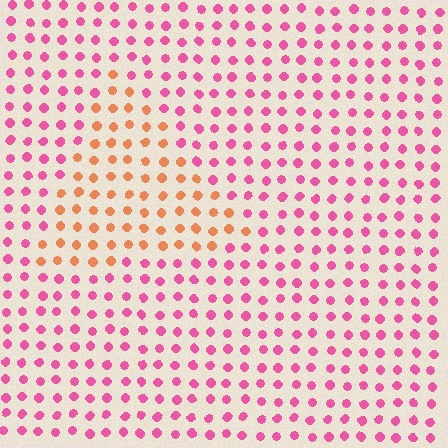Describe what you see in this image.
The image is filled with small pink elements in a uniform arrangement. A triangle-shaped region is visible where the elements are tinted to a slightly different hue, forming a subtle color boundary.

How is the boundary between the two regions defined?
The boundary is defined purely by a slight shift in hue (about 51 degrees). Spacing, size, and orientation are identical on both sides.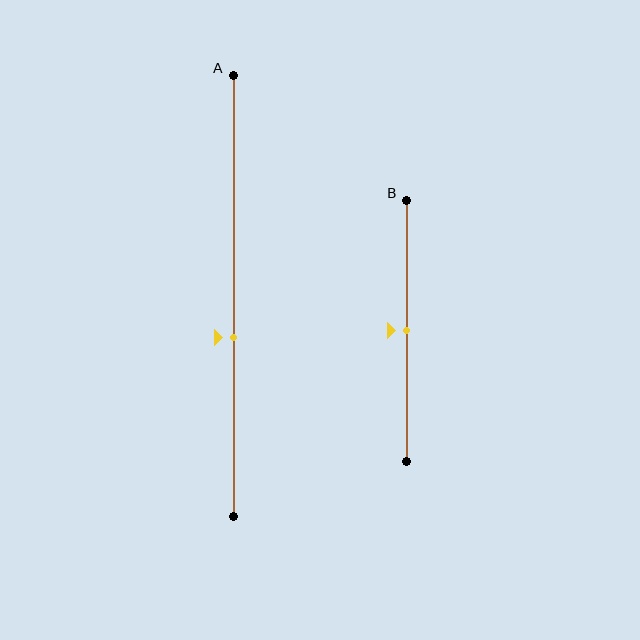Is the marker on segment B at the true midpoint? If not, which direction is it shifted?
Yes, the marker on segment B is at the true midpoint.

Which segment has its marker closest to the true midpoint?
Segment B has its marker closest to the true midpoint.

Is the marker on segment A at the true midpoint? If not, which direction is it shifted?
No, the marker on segment A is shifted downward by about 9% of the segment length.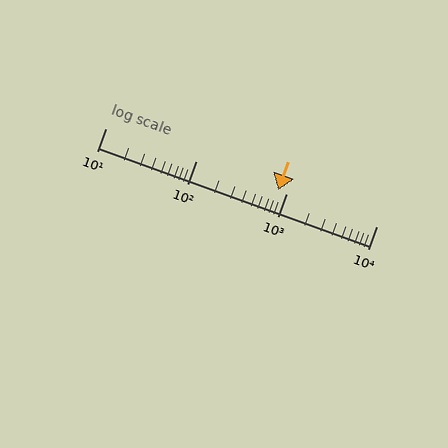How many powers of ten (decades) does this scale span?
The scale spans 3 decades, from 10 to 10000.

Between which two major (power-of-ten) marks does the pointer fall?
The pointer is between 100 and 1000.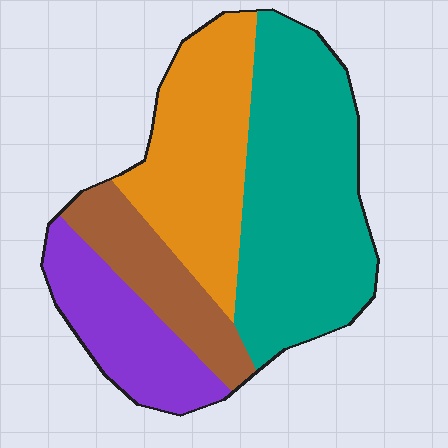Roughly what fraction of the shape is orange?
Orange covers roughly 25% of the shape.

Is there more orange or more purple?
Orange.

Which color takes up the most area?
Teal, at roughly 40%.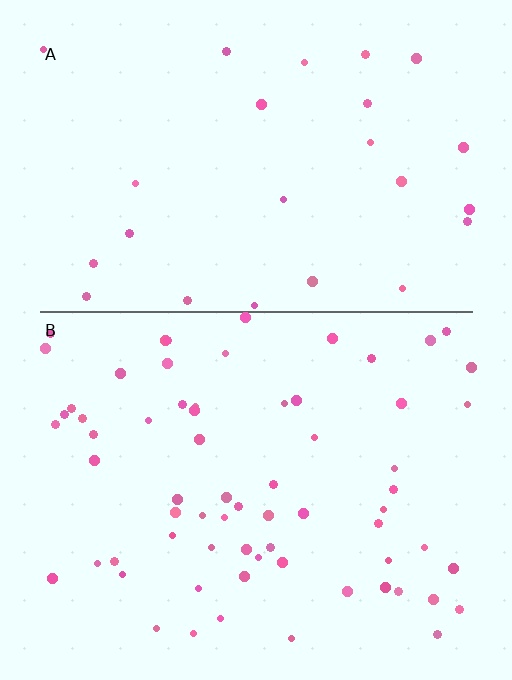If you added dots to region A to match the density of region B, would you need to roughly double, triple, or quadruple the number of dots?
Approximately triple.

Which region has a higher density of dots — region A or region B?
B (the bottom).